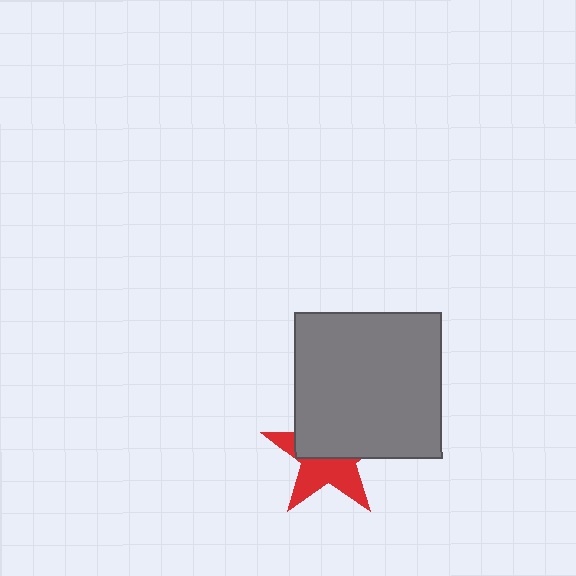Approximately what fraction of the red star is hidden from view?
Roughly 53% of the red star is hidden behind the gray square.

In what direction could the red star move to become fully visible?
The red star could move down. That would shift it out from behind the gray square entirely.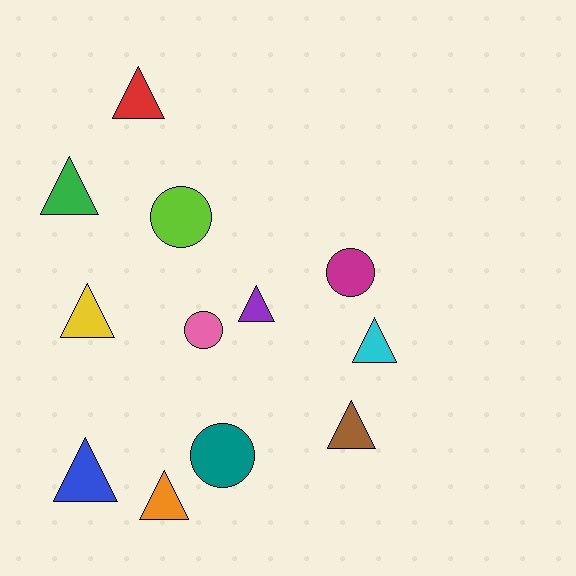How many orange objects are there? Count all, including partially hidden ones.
There is 1 orange object.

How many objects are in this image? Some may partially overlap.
There are 12 objects.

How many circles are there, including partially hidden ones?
There are 4 circles.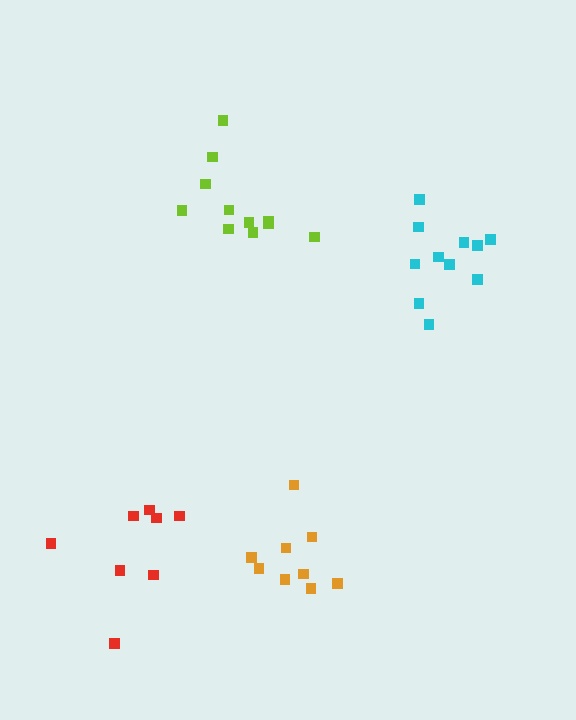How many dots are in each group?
Group 1: 9 dots, Group 2: 8 dots, Group 3: 11 dots, Group 4: 11 dots (39 total).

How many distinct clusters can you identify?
There are 4 distinct clusters.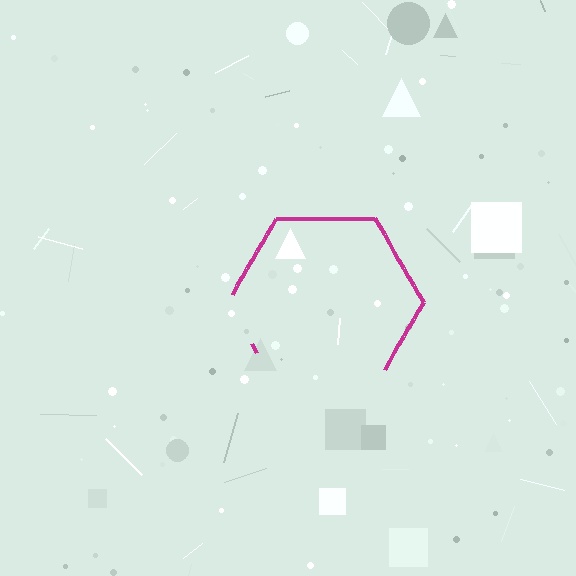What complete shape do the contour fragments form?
The contour fragments form a hexagon.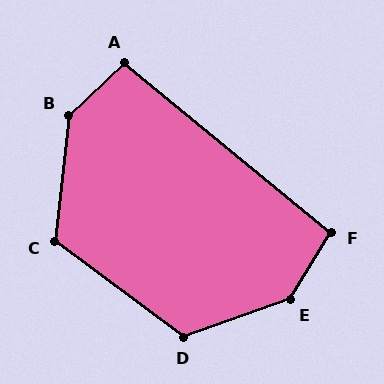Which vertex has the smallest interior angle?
F, at approximately 97 degrees.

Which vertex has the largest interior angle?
E, at approximately 141 degrees.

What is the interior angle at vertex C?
Approximately 121 degrees (obtuse).